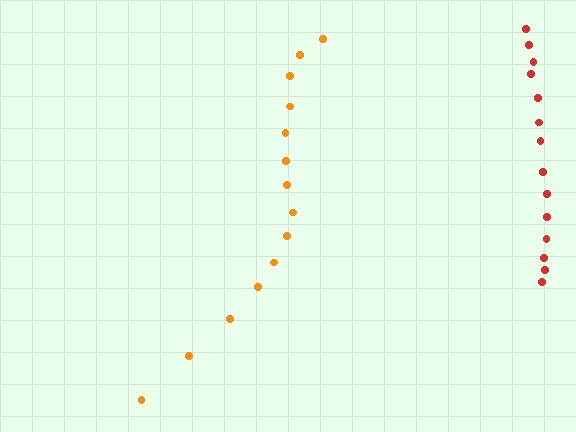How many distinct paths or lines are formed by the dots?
There are 2 distinct paths.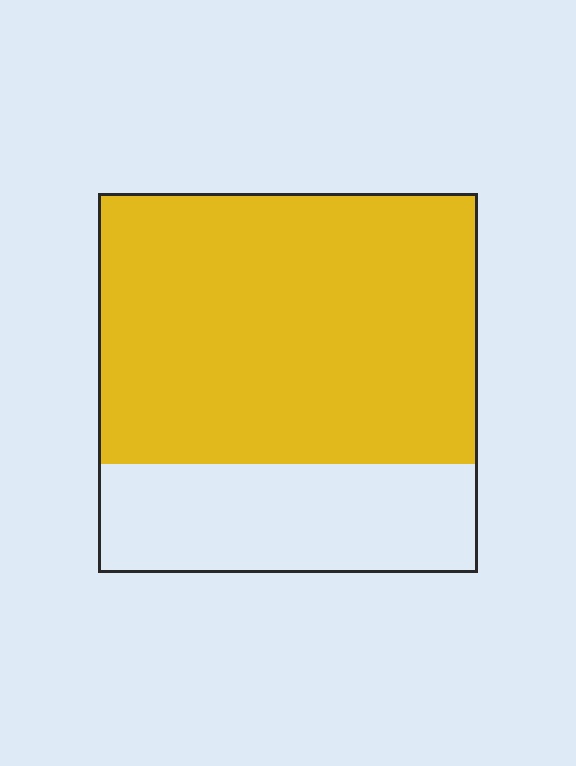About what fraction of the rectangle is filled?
About three quarters (3/4).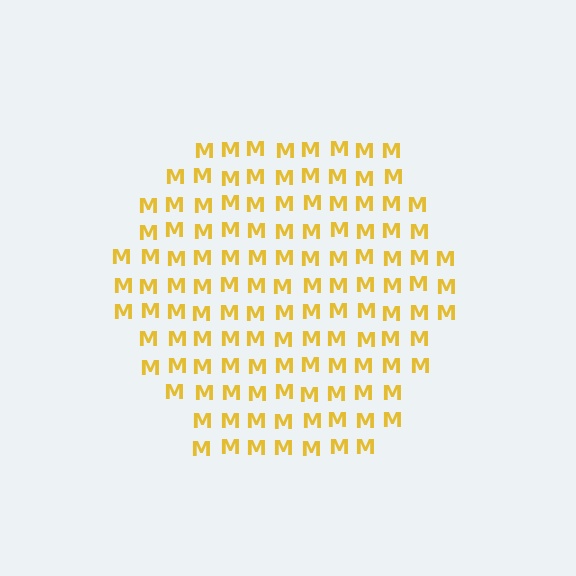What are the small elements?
The small elements are letter M's.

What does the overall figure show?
The overall figure shows a hexagon.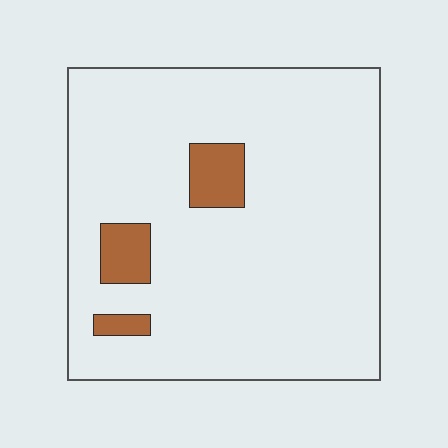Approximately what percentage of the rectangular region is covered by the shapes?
Approximately 10%.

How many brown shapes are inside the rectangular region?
3.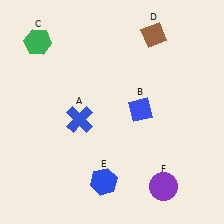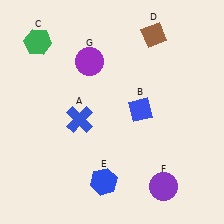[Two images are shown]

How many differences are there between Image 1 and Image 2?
There is 1 difference between the two images.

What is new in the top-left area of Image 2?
A purple circle (G) was added in the top-left area of Image 2.